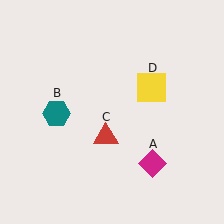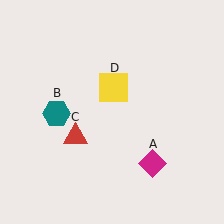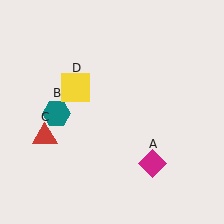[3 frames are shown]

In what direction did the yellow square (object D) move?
The yellow square (object D) moved left.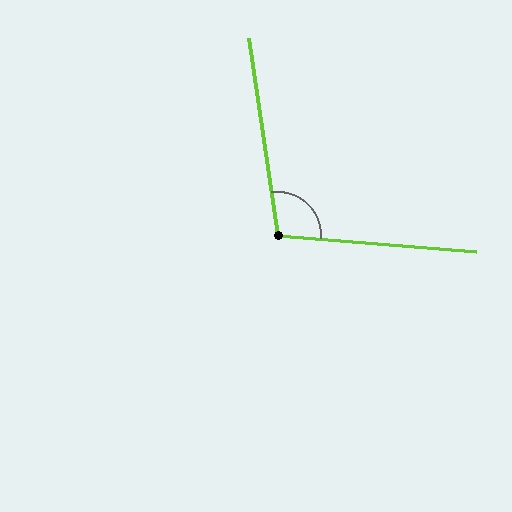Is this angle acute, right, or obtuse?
It is obtuse.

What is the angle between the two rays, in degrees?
Approximately 103 degrees.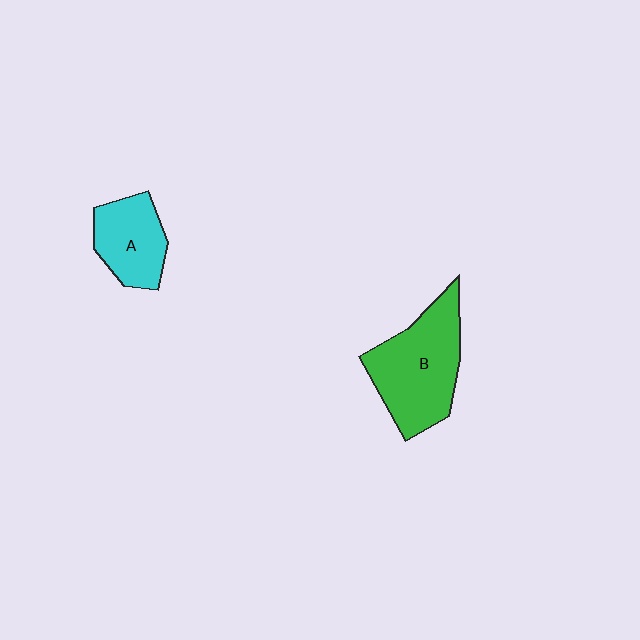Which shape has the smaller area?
Shape A (cyan).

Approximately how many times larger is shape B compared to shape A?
Approximately 1.7 times.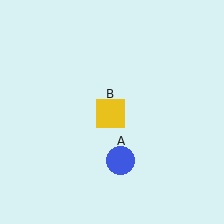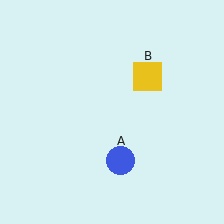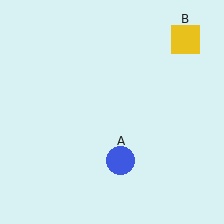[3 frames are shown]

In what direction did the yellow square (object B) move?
The yellow square (object B) moved up and to the right.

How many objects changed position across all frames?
1 object changed position: yellow square (object B).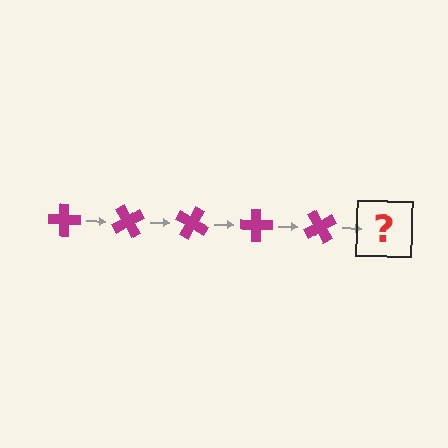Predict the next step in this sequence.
The next step is a magenta cross rotated 300 degrees.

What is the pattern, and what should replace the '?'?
The pattern is that the cross rotates 60 degrees each step. The '?' should be a magenta cross rotated 300 degrees.